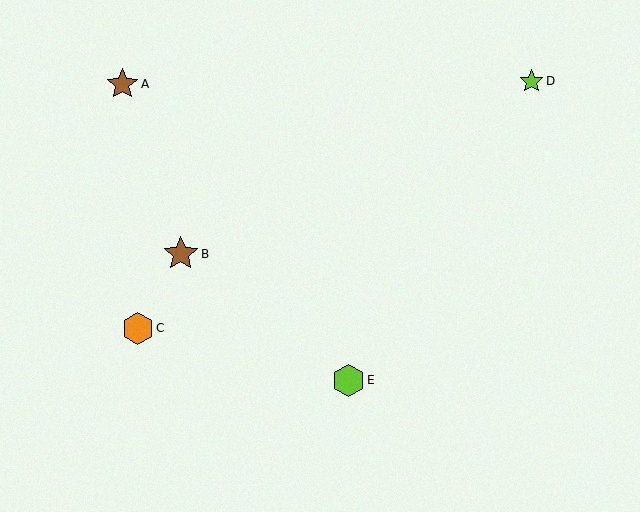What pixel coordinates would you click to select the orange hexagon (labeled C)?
Click at (138, 328) to select the orange hexagon C.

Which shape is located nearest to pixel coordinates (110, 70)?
The brown star (labeled A) at (122, 84) is nearest to that location.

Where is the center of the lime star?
The center of the lime star is at (531, 81).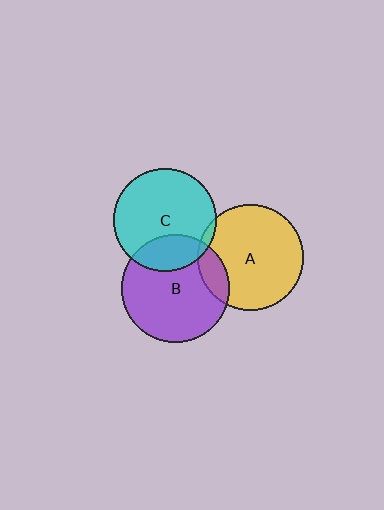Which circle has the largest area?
Circle B (purple).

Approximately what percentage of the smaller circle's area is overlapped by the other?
Approximately 5%.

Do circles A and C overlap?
Yes.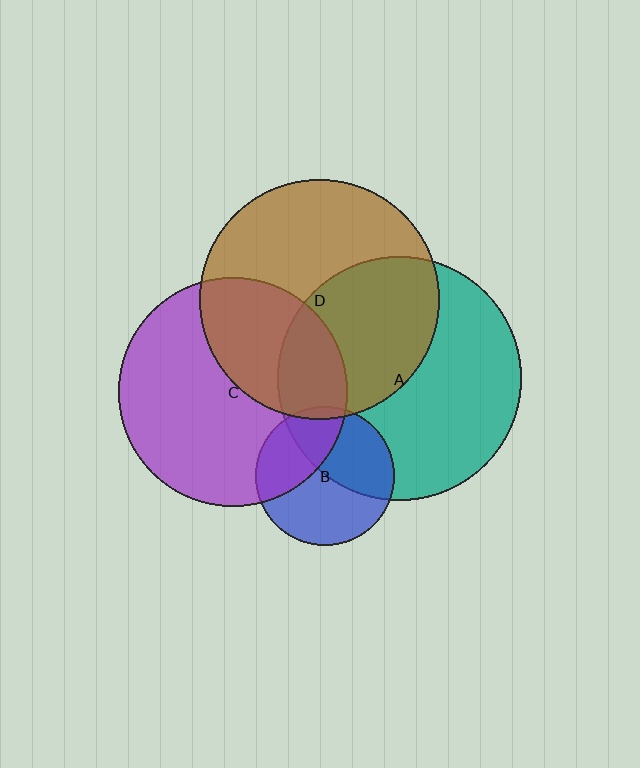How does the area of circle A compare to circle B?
Approximately 3.1 times.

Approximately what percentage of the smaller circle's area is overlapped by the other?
Approximately 45%.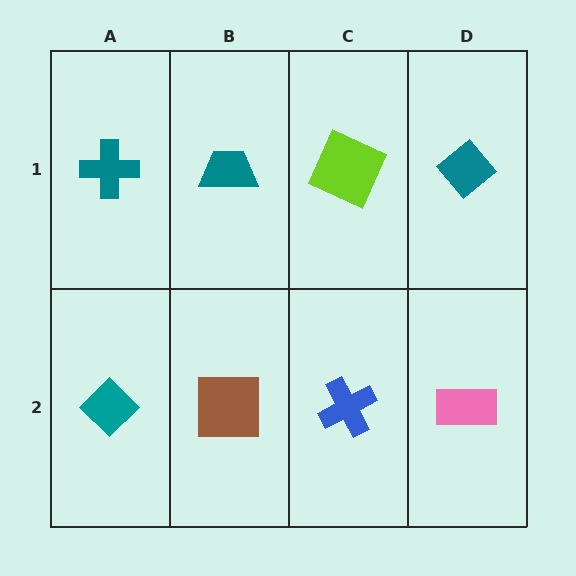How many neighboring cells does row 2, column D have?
2.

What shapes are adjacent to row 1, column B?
A brown square (row 2, column B), a teal cross (row 1, column A), a lime square (row 1, column C).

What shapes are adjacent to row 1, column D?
A pink rectangle (row 2, column D), a lime square (row 1, column C).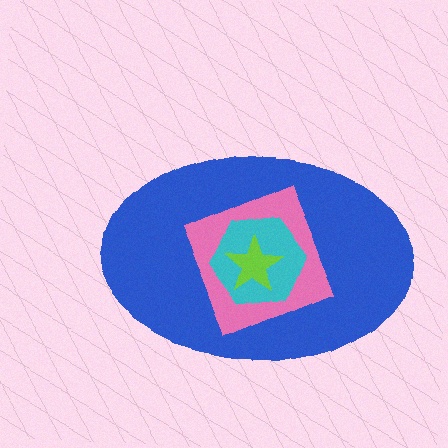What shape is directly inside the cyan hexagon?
The lime star.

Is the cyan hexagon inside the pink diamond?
Yes.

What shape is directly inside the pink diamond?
The cyan hexagon.